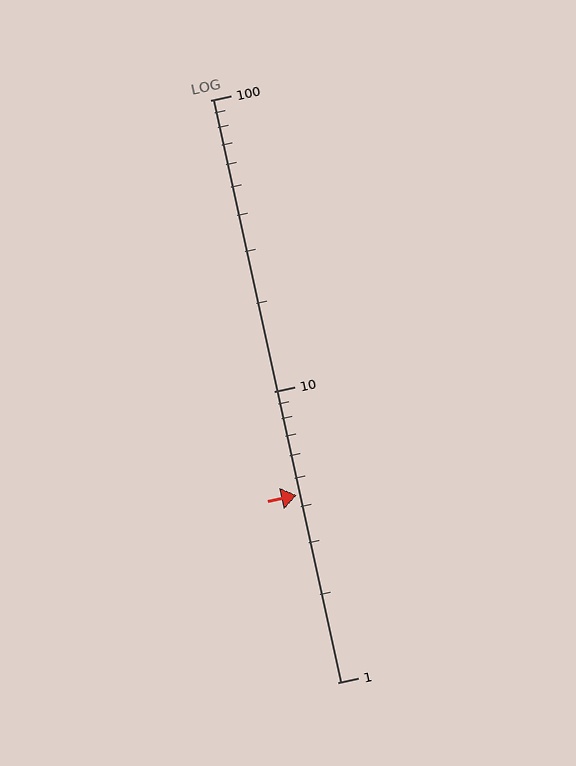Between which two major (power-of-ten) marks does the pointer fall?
The pointer is between 1 and 10.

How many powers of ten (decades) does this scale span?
The scale spans 2 decades, from 1 to 100.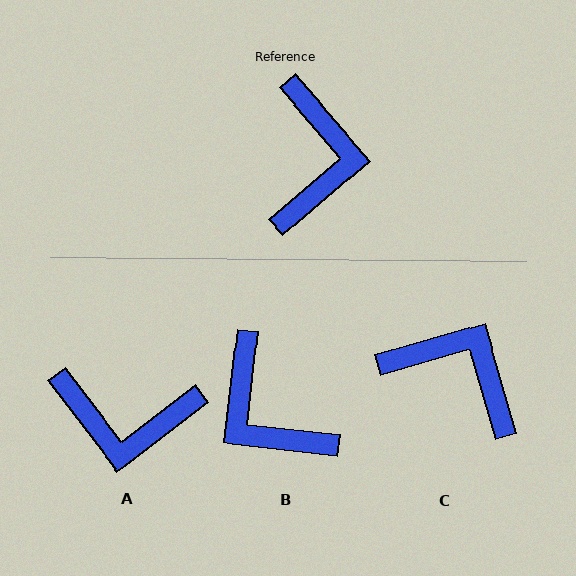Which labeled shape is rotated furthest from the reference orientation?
B, about 137 degrees away.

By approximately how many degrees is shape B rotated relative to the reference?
Approximately 137 degrees clockwise.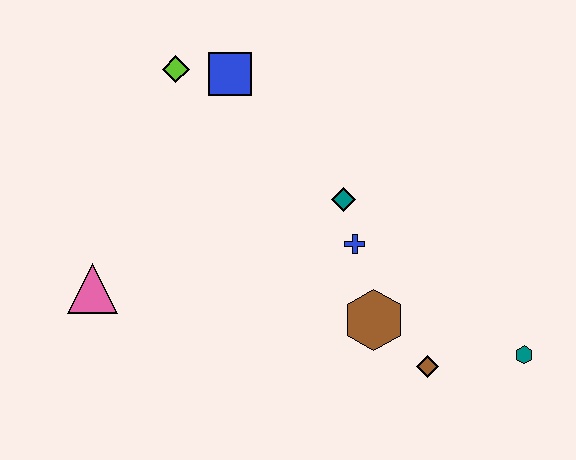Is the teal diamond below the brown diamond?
No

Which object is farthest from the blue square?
The teal hexagon is farthest from the blue square.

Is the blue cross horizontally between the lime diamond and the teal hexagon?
Yes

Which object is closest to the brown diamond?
The brown hexagon is closest to the brown diamond.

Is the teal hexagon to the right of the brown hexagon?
Yes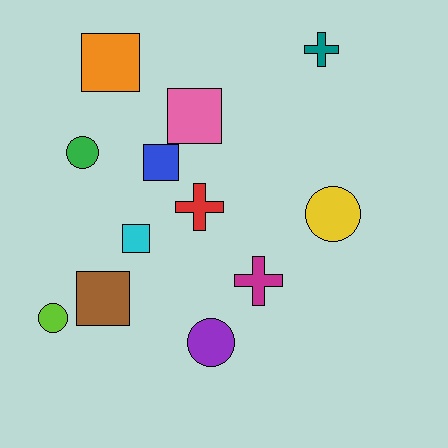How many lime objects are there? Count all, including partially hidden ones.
There is 1 lime object.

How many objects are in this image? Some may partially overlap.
There are 12 objects.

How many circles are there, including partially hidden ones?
There are 4 circles.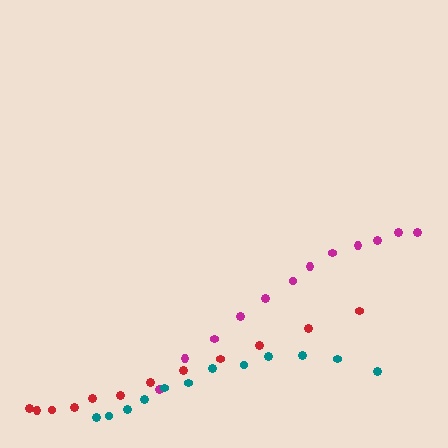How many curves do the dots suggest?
There are 3 distinct paths.